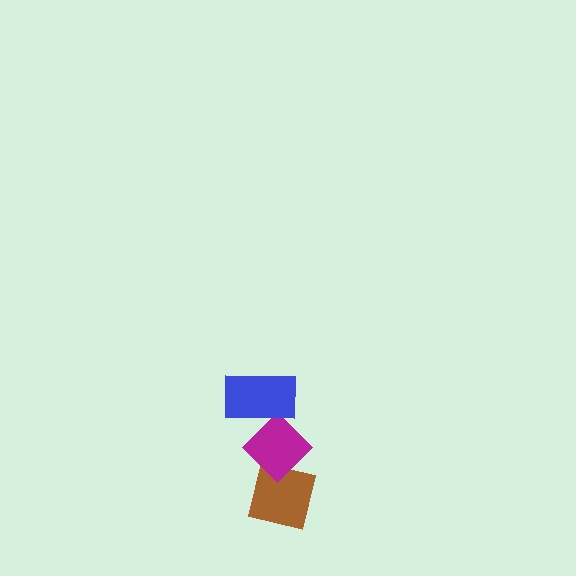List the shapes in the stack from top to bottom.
From top to bottom: the blue rectangle, the magenta diamond, the brown square.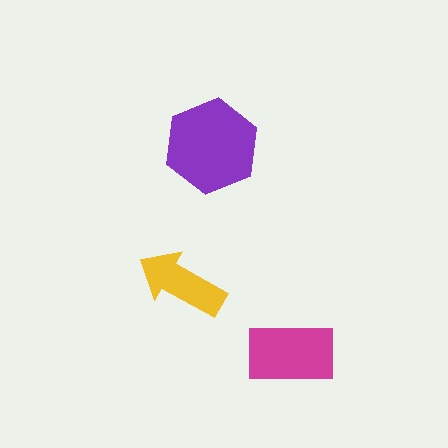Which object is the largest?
The purple hexagon.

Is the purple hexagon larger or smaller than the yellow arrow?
Larger.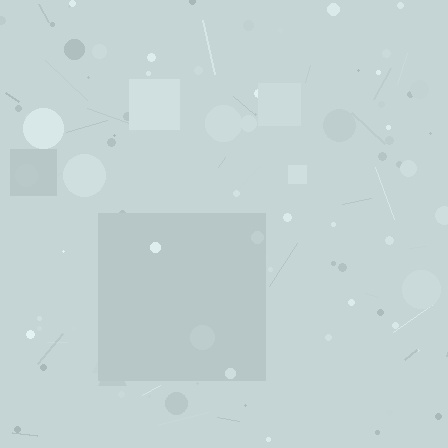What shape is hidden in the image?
A square is hidden in the image.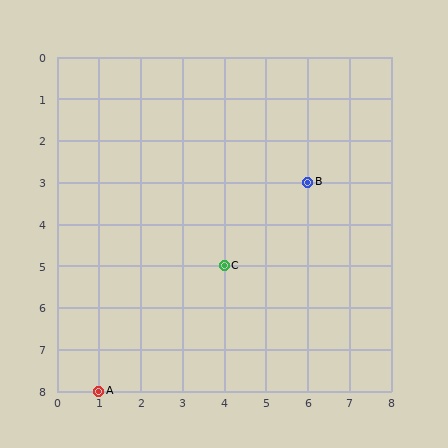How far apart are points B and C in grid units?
Points B and C are 2 columns and 2 rows apart (about 2.8 grid units diagonally).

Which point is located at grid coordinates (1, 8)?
Point A is at (1, 8).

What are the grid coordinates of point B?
Point B is at grid coordinates (6, 3).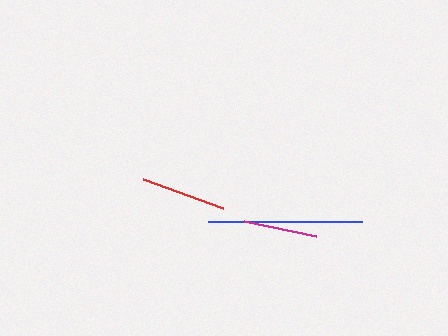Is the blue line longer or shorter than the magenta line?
The blue line is longer than the magenta line.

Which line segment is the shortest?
The magenta line is the shortest at approximately 73 pixels.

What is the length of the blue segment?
The blue segment is approximately 155 pixels long.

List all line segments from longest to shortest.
From longest to shortest: blue, red, magenta.